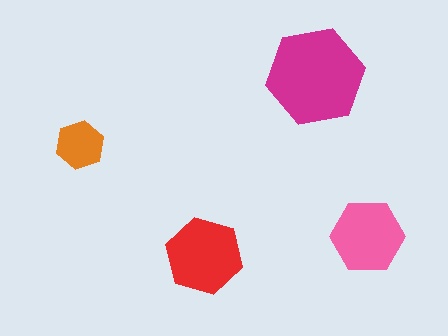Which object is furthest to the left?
The orange hexagon is leftmost.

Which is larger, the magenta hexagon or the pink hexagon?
The magenta one.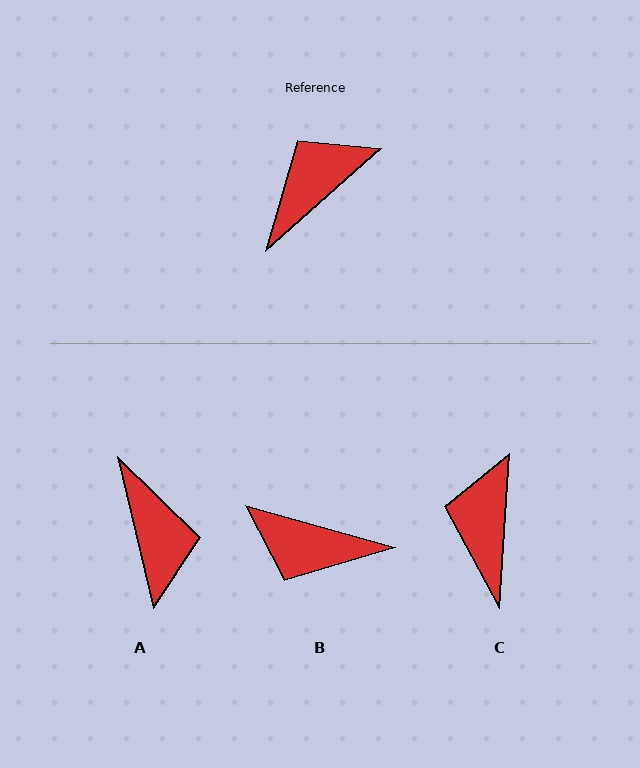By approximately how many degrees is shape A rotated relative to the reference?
Approximately 118 degrees clockwise.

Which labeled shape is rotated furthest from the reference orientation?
B, about 123 degrees away.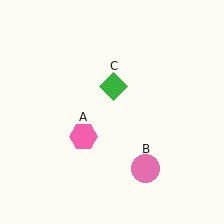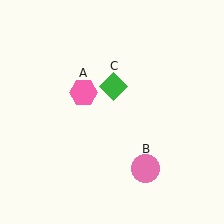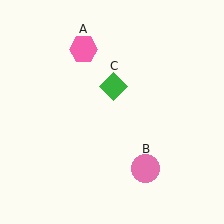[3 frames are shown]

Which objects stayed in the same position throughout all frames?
Pink circle (object B) and green diamond (object C) remained stationary.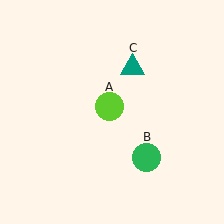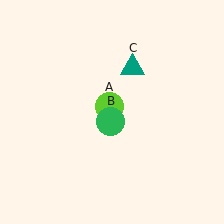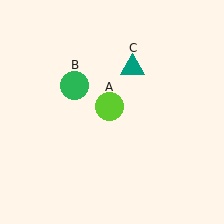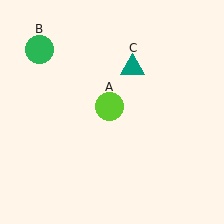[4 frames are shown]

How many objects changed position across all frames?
1 object changed position: green circle (object B).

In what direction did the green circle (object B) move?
The green circle (object B) moved up and to the left.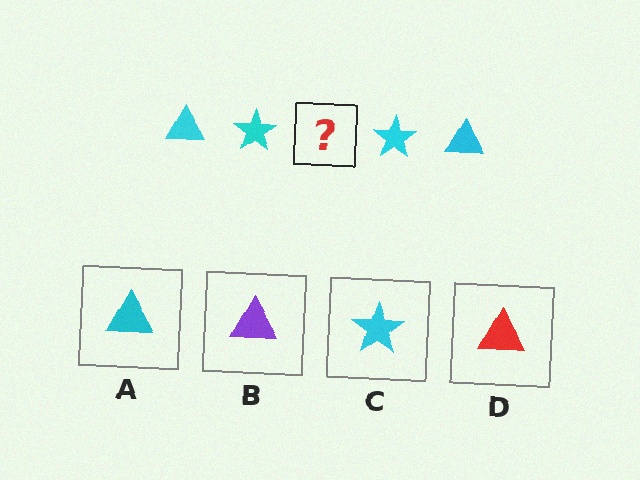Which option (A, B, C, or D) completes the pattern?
A.